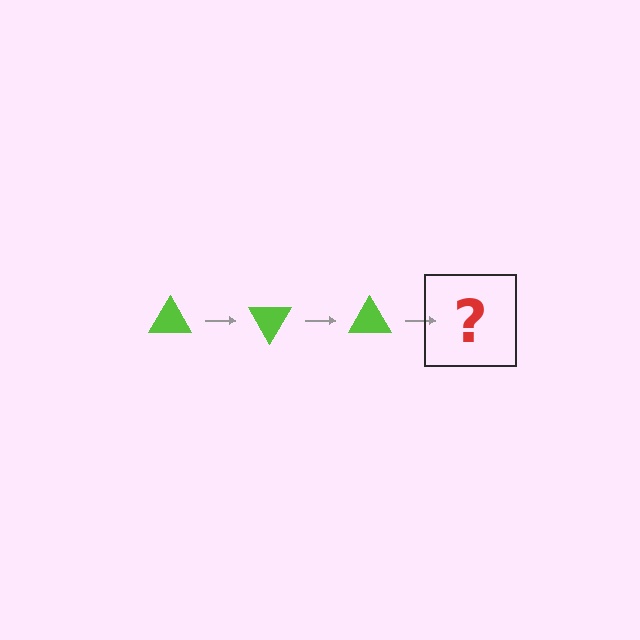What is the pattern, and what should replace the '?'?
The pattern is that the triangle rotates 60 degrees each step. The '?' should be a lime triangle rotated 180 degrees.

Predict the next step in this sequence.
The next step is a lime triangle rotated 180 degrees.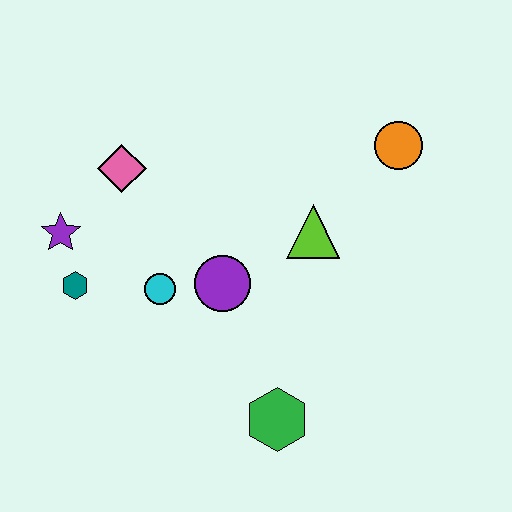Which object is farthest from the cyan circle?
The orange circle is farthest from the cyan circle.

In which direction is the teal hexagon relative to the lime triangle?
The teal hexagon is to the left of the lime triangle.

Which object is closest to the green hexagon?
The purple circle is closest to the green hexagon.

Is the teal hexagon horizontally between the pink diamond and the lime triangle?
No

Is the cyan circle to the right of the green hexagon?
No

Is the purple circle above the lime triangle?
No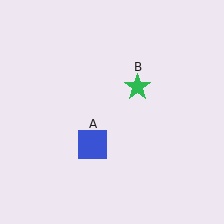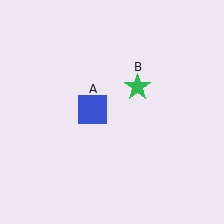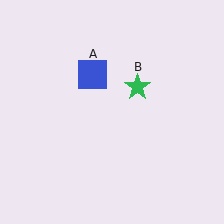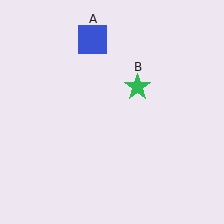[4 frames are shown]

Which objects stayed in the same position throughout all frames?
Green star (object B) remained stationary.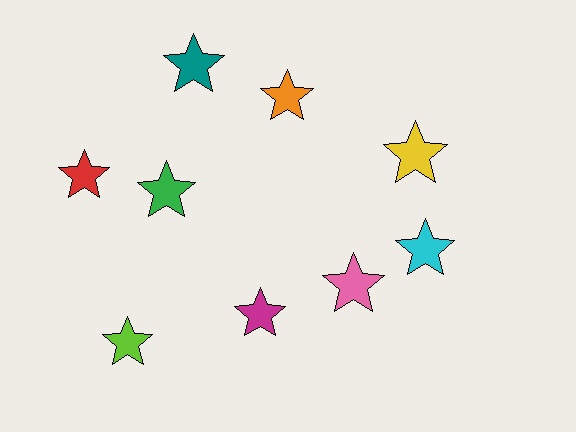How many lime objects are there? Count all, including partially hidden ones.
There is 1 lime object.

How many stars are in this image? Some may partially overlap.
There are 9 stars.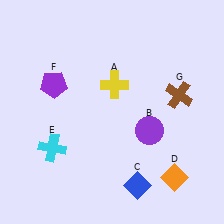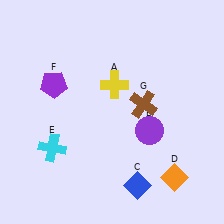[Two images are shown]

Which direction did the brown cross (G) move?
The brown cross (G) moved left.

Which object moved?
The brown cross (G) moved left.